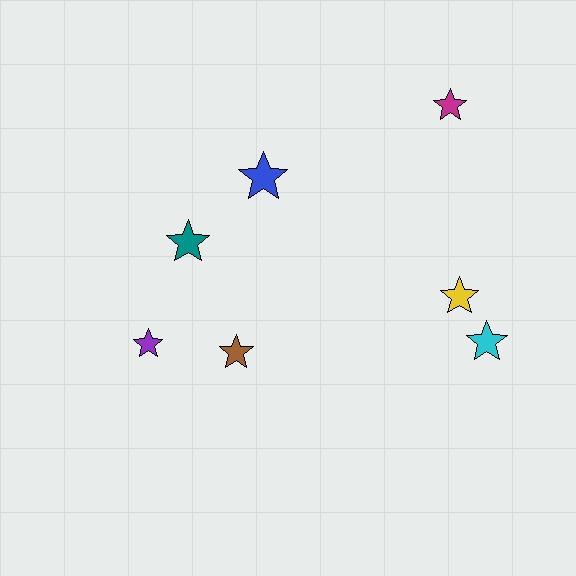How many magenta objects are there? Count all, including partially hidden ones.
There is 1 magenta object.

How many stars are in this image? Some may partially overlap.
There are 7 stars.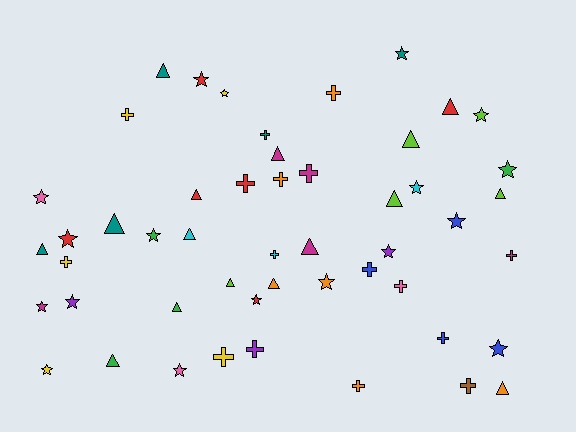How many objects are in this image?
There are 50 objects.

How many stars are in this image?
There are 18 stars.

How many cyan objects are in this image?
There are 3 cyan objects.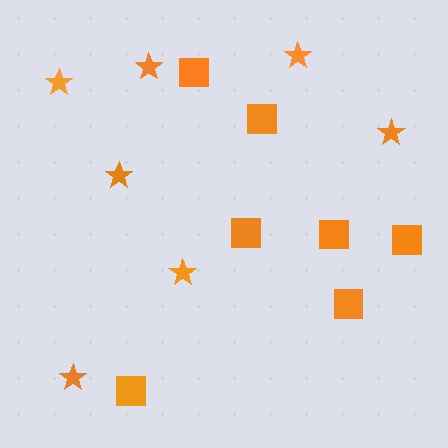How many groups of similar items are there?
There are 2 groups: one group of squares (7) and one group of stars (7).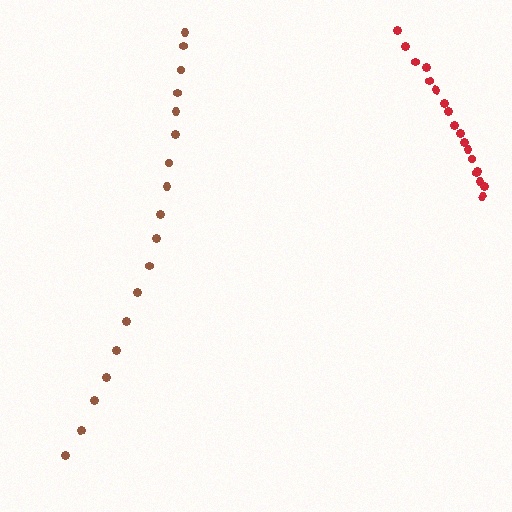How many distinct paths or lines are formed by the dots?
There are 2 distinct paths.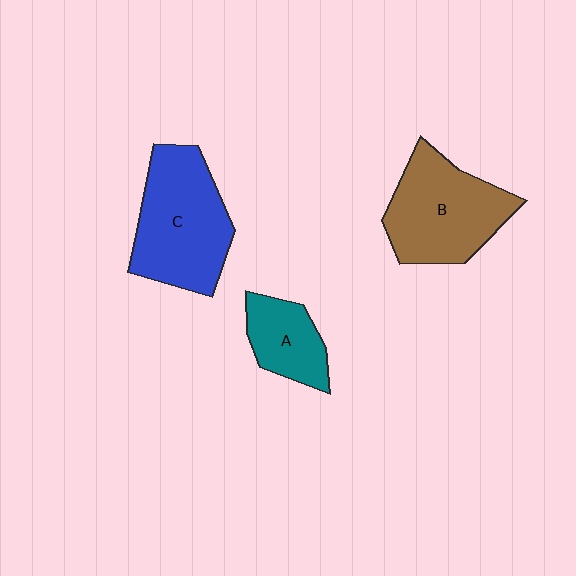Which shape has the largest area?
Shape C (blue).